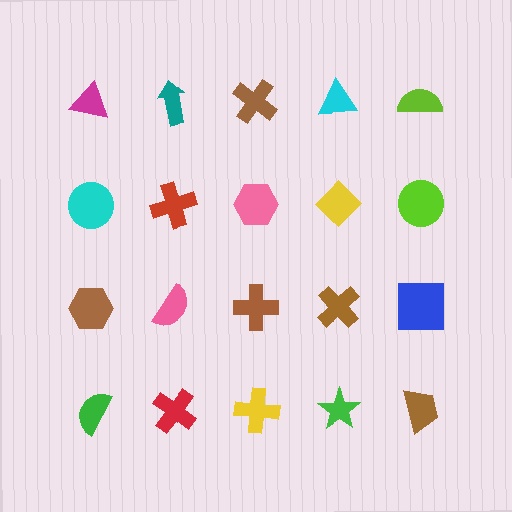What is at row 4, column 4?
A green star.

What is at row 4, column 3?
A yellow cross.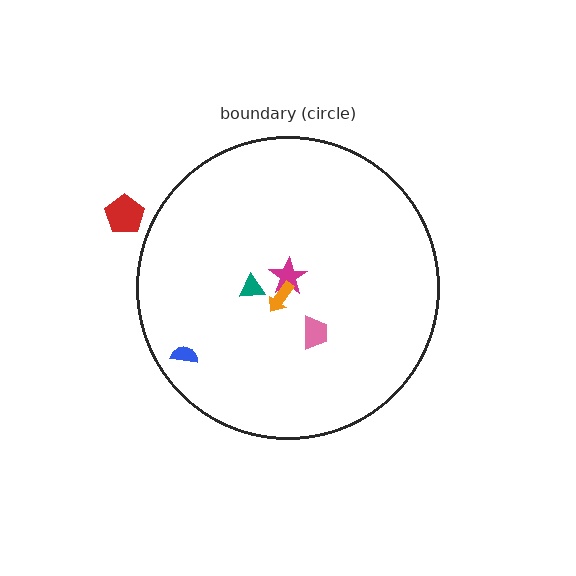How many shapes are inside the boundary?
5 inside, 1 outside.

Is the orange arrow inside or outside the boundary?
Inside.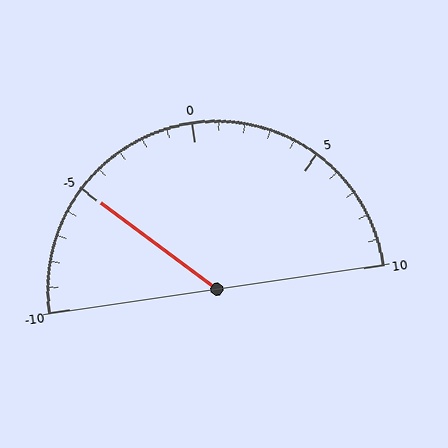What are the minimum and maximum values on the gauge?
The gauge ranges from -10 to 10.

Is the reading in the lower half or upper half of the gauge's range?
The reading is in the lower half of the range (-10 to 10).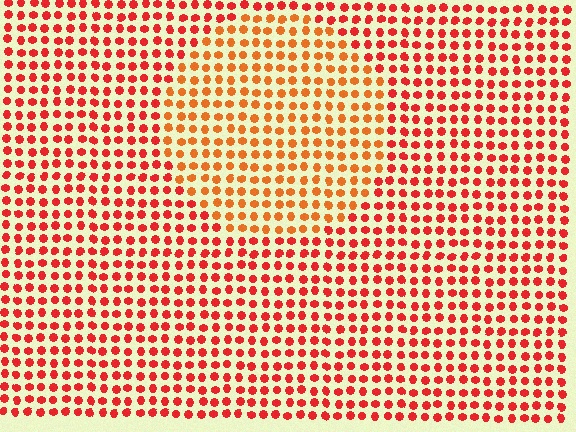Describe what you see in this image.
The image is filled with small red elements in a uniform arrangement. A circle-shaped region is visible where the elements are tinted to a slightly different hue, forming a subtle color boundary.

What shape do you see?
I see a circle.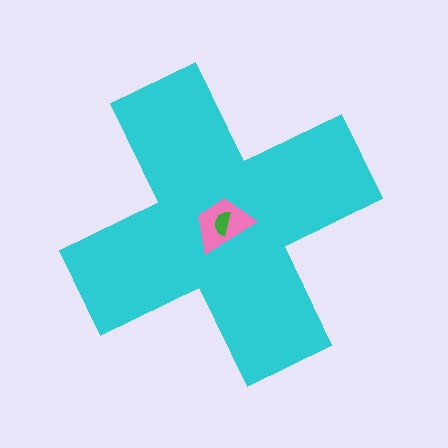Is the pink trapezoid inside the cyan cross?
Yes.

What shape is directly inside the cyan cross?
The pink trapezoid.